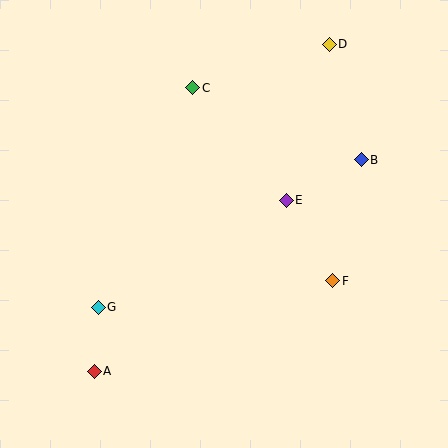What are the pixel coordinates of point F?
Point F is at (333, 281).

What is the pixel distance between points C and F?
The distance between C and F is 239 pixels.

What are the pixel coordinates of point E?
Point E is at (286, 200).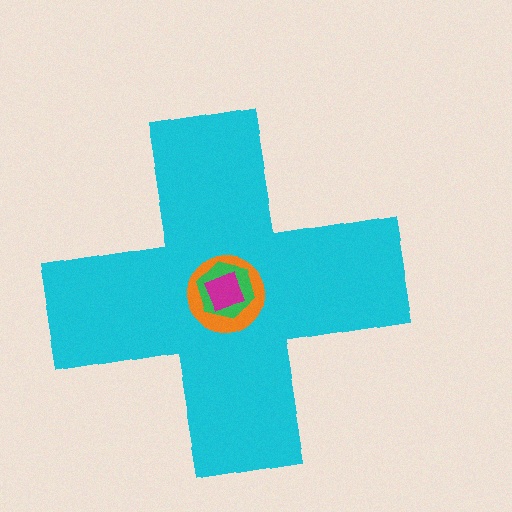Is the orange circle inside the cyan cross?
Yes.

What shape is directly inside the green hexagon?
The magenta square.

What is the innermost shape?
The magenta square.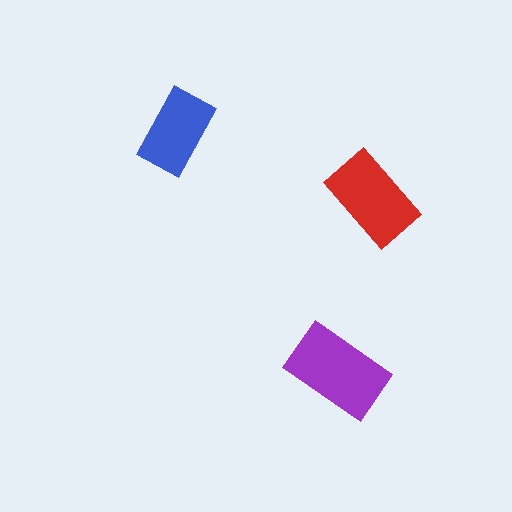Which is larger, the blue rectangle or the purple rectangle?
The purple one.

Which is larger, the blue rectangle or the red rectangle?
The red one.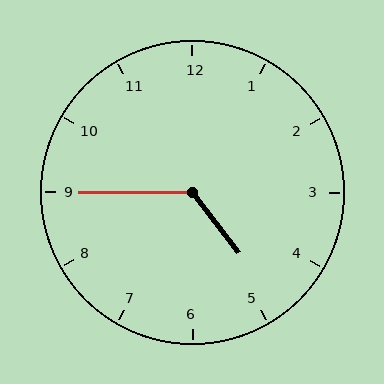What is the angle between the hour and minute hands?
Approximately 128 degrees.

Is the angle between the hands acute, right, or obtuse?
It is obtuse.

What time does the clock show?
4:45.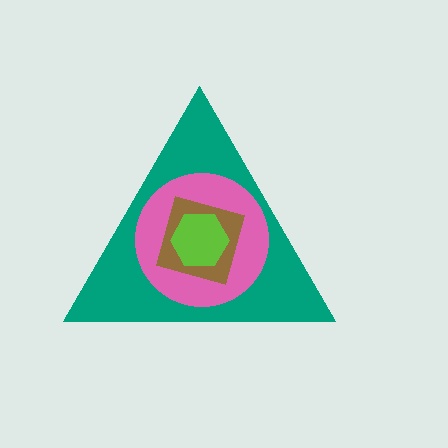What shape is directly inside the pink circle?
The brown diamond.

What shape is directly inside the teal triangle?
The pink circle.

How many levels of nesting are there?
4.